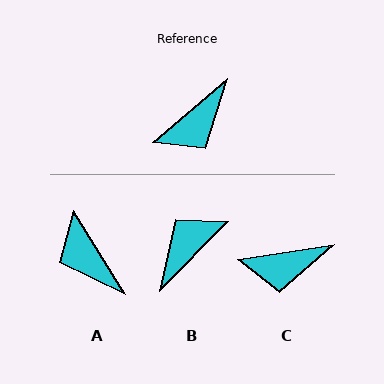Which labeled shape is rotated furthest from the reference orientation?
B, about 175 degrees away.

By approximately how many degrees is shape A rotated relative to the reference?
Approximately 98 degrees clockwise.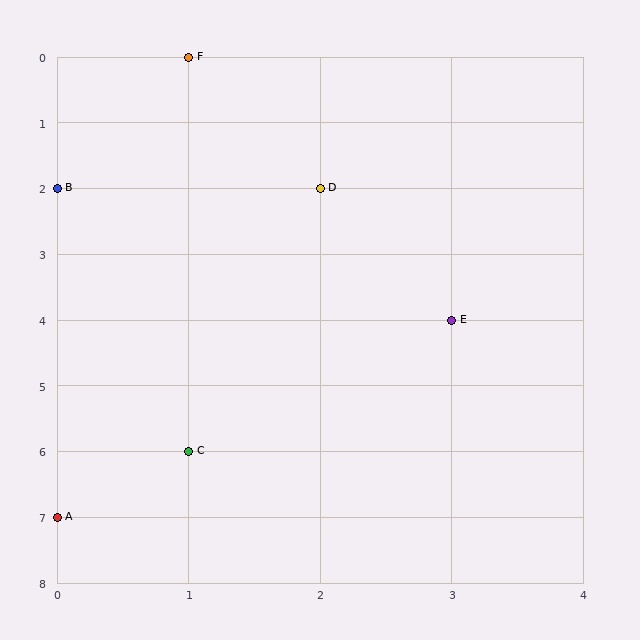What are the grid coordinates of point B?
Point B is at grid coordinates (0, 2).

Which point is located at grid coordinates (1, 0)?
Point F is at (1, 0).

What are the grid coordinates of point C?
Point C is at grid coordinates (1, 6).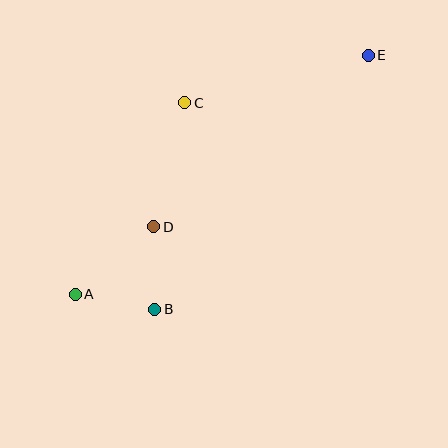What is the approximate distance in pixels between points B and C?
The distance between B and C is approximately 209 pixels.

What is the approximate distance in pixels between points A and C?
The distance between A and C is approximately 221 pixels.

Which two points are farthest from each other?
Points A and E are farthest from each other.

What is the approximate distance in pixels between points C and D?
The distance between C and D is approximately 128 pixels.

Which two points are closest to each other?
Points A and B are closest to each other.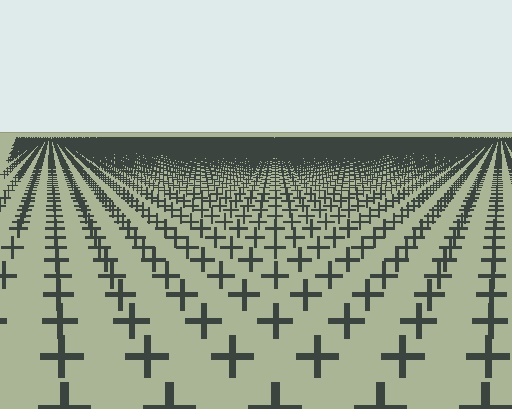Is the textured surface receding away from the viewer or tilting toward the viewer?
The surface is receding away from the viewer. Texture elements get smaller and denser toward the top.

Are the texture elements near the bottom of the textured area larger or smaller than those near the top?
Larger. Near the bottom, elements are closer to the viewer and appear at a bigger on-screen size.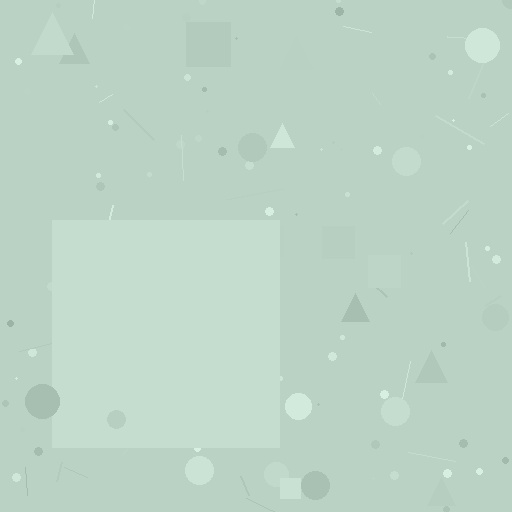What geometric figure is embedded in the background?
A square is embedded in the background.